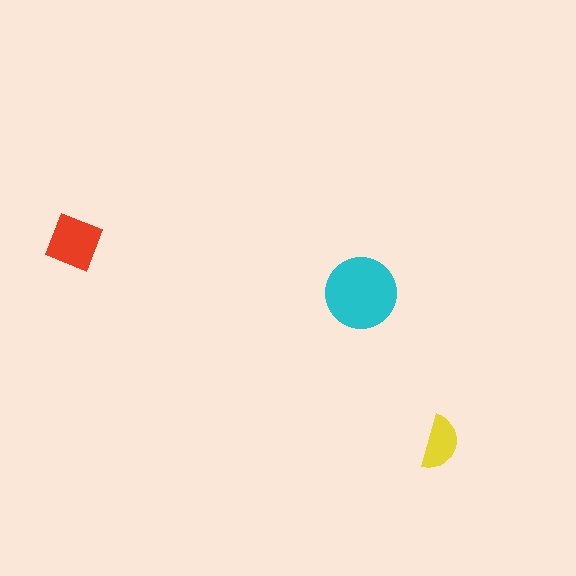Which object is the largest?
The cyan circle.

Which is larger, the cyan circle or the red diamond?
The cyan circle.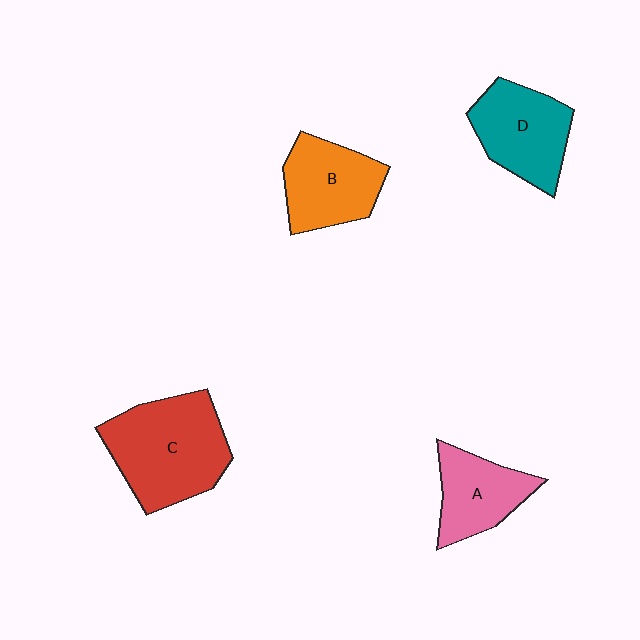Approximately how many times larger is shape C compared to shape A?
Approximately 1.7 times.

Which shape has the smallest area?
Shape A (pink).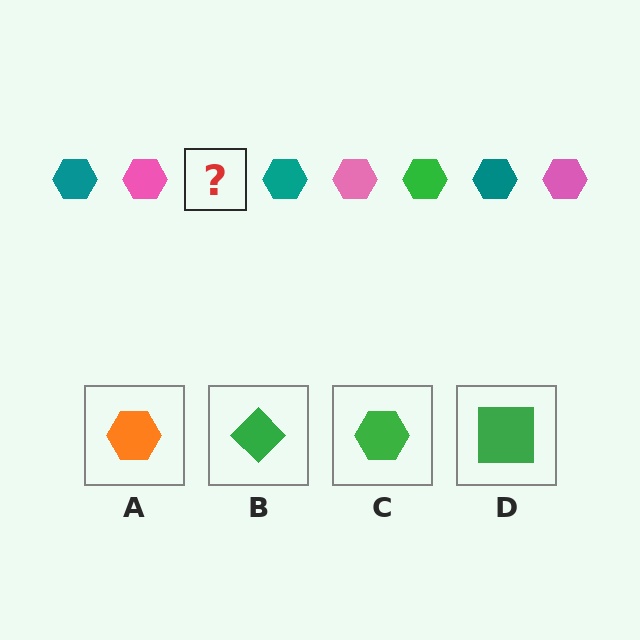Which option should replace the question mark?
Option C.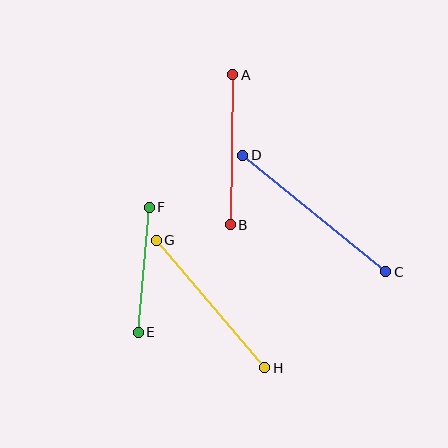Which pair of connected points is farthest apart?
Points C and D are farthest apart.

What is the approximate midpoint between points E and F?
The midpoint is at approximately (144, 270) pixels.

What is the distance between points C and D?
The distance is approximately 185 pixels.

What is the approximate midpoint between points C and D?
The midpoint is at approximately (314, 214) pixels.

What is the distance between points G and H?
The distance is approximately 167 pixels.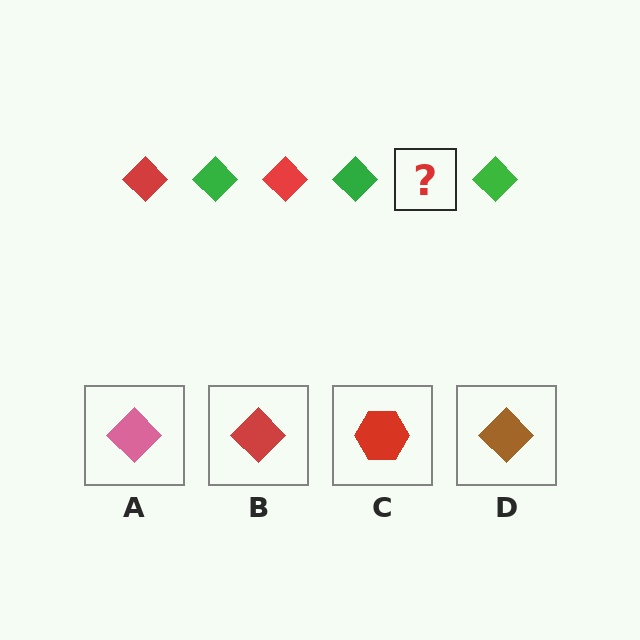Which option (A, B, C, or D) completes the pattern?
B.